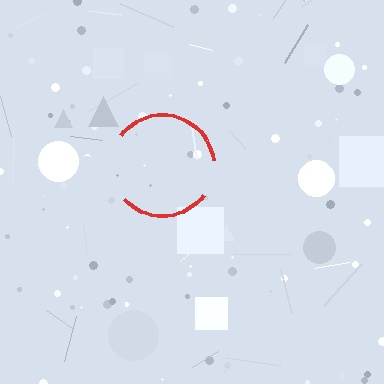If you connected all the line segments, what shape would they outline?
They would outline a circle.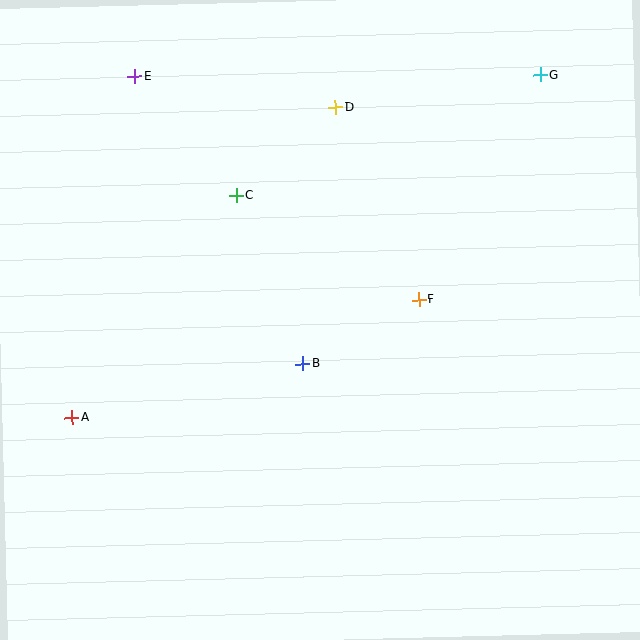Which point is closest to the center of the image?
Point B at (303, 364) is closest to the center.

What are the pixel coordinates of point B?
Point B is at (303, 364).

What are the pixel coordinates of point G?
Point G is at (540, 75).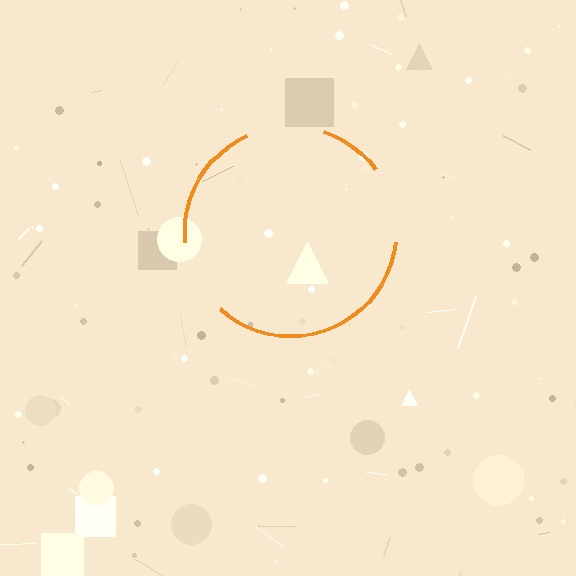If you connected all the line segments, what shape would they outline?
They would outline a circle.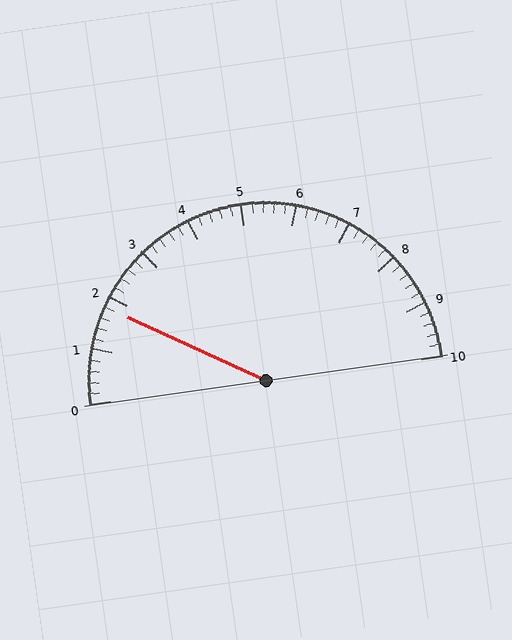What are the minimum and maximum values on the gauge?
The gauge ranges from 0 to 10.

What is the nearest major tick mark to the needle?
The nearest major tick mark is 2.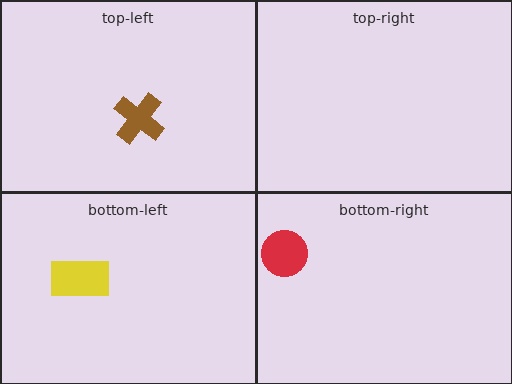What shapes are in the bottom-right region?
The red circle.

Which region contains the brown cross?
The top-left region.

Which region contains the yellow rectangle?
The bottom-left region.